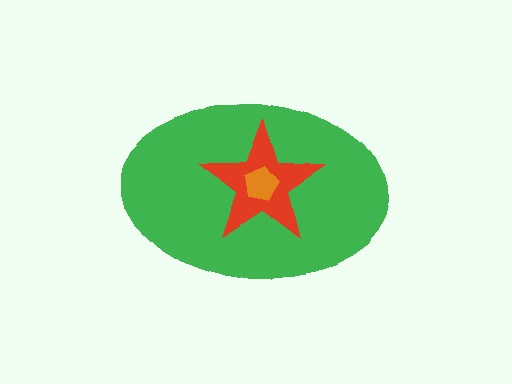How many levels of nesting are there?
3.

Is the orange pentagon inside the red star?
Yes.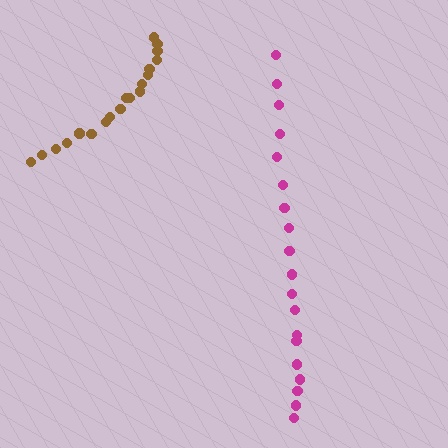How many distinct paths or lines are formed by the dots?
There are 2 distinct paths.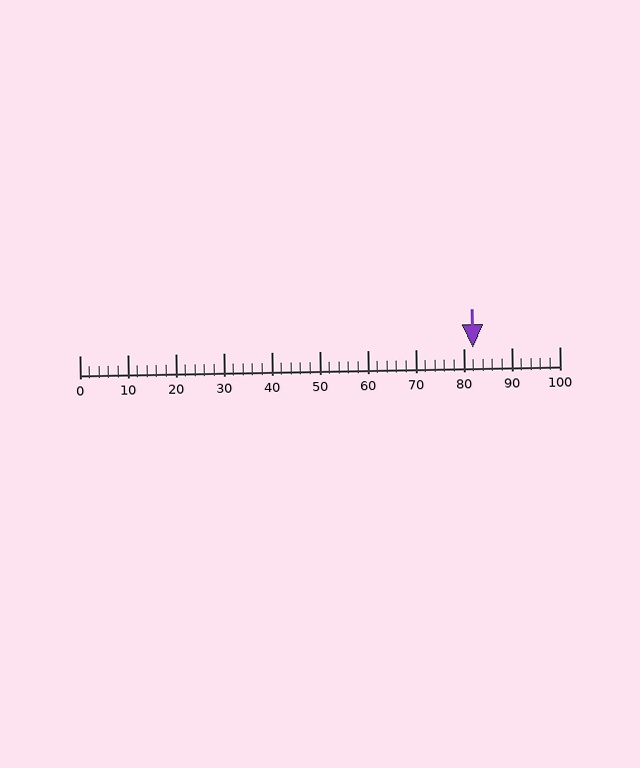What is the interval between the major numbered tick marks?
The major tick marks are spaced 10 units apart.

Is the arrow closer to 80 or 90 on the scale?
The arrow is closer to 80.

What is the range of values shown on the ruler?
The ruler shows values from 0 to 100.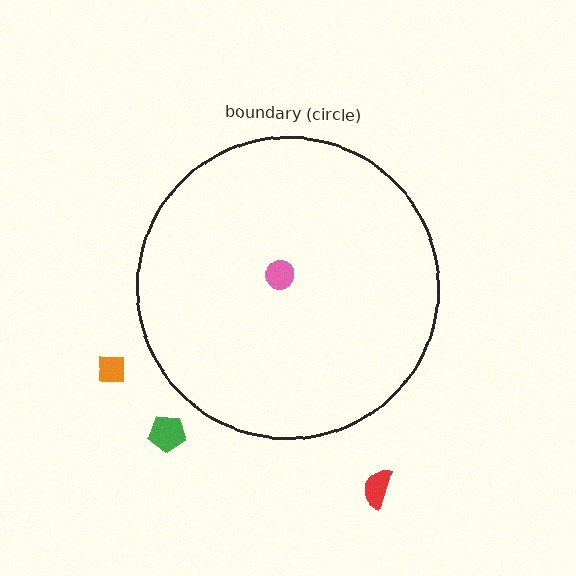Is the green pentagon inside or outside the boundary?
Outside.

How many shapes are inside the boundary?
1 inside, 3 outside.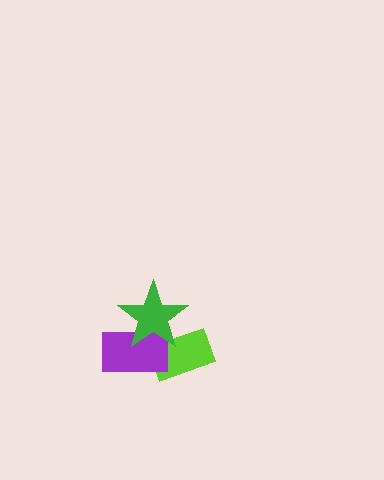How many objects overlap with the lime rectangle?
2 objects overlap with the lime rectangle.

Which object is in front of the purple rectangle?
The green star is in front of the purple rectangle.